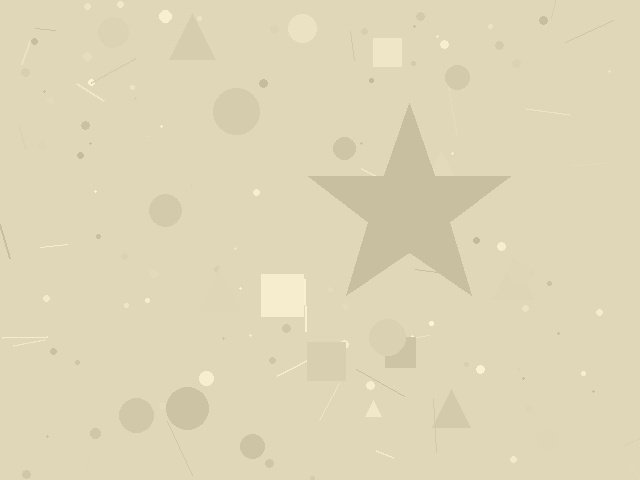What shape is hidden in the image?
A star is hidden in the image.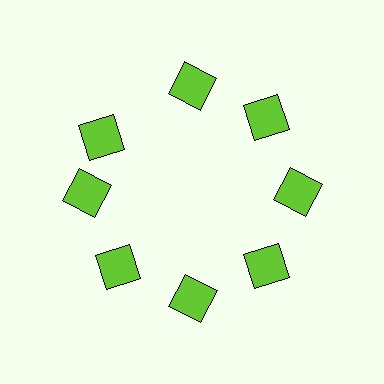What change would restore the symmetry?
The symmetry would be restored by rotating it back into even spacing with its neighbors so that all 8 squares sit at equal angles and equal distance from the center.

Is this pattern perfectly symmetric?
No. The 8 lime squares are arranged in a ring, but one element near the 10 o'clock position is rotated out of alignment along the ring, breaking the 8-fold rotational symmetry.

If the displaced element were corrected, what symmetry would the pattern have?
It would have 8-fold rotational symmetry — the pattern would map onto itself every 45 degrees.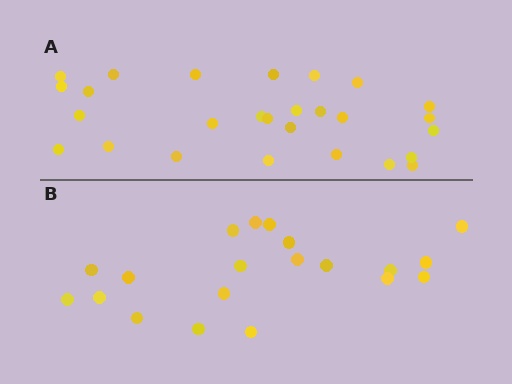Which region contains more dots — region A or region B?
Region A (the top region) has more dots.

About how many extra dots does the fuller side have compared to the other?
Region A has roughly 8 or so more dots than region B.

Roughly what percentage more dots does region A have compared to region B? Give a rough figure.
About 35% more.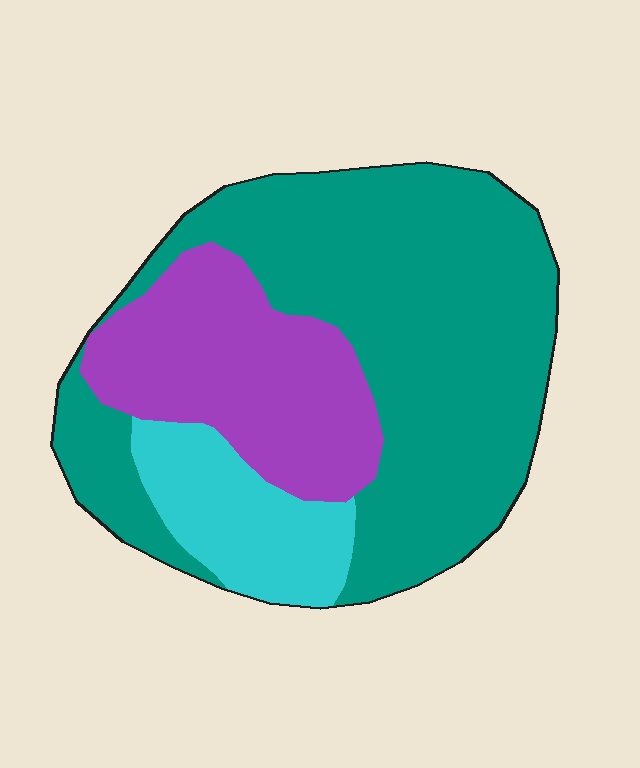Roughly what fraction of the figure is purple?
Purple covers about 25% of the figure.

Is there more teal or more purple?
Teal.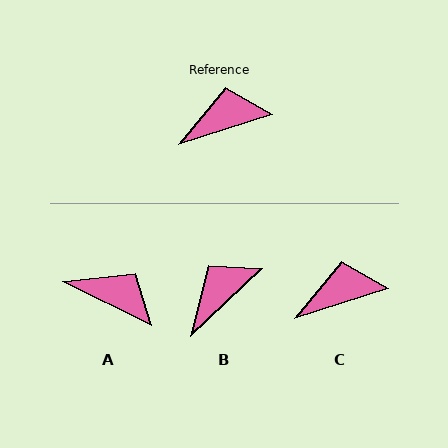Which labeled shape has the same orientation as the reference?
C.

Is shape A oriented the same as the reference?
No, it is off by about 44 degrees.